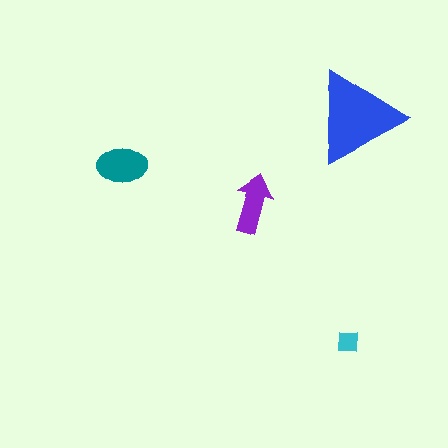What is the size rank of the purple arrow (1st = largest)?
3rd.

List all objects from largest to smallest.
The blue triangle, the teal ellipse, the purple arrow, the cyan square.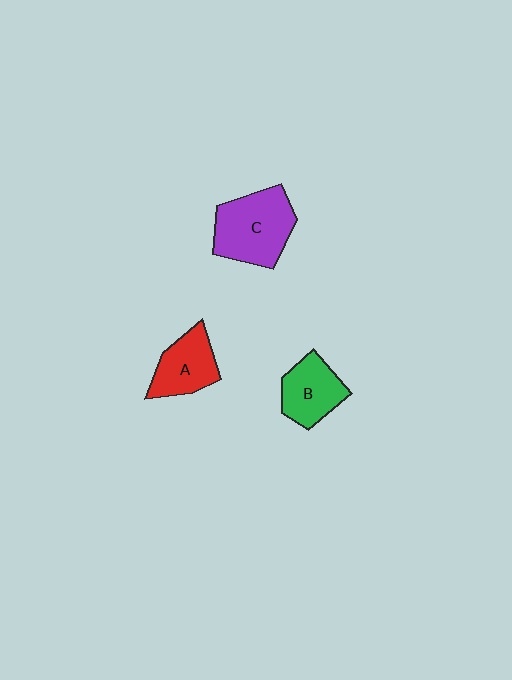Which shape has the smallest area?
Shape B (green).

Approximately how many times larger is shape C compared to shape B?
Approximately 1.5 times.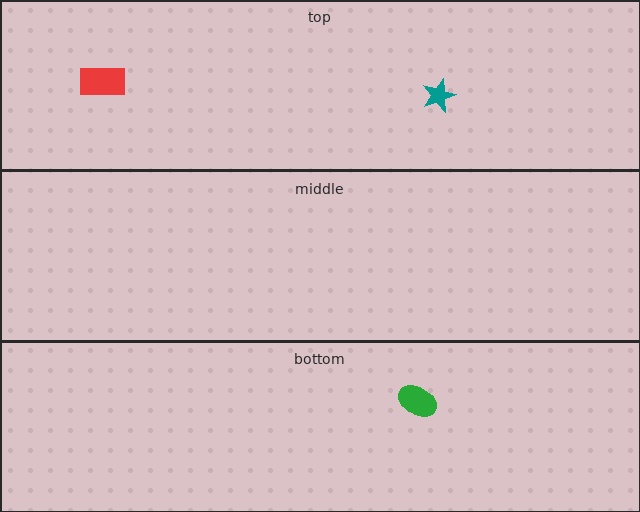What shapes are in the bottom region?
The green ellipse.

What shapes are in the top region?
The red rectangle, the teal star.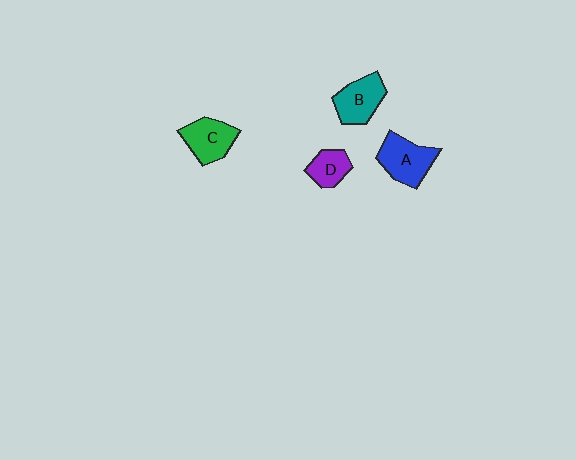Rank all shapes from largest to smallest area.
From largest to smallest: A (blue), C (green), B (teal), D (purple).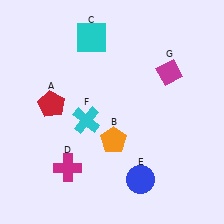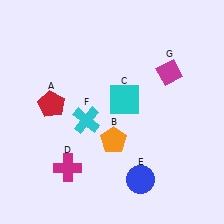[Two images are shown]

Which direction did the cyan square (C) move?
The cyan square (C) moved down.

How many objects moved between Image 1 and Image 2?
1 object moved between the two images.